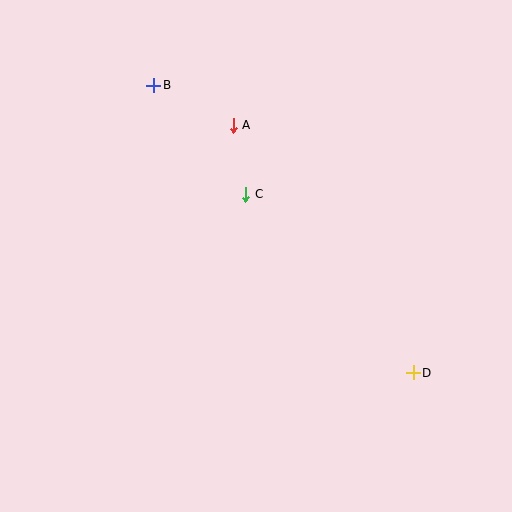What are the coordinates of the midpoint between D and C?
The midpoint between D and C is at (330, 284).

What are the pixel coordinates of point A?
Point A is at (233, 125).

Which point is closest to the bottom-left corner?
Point C is closest to the bottom-left corner.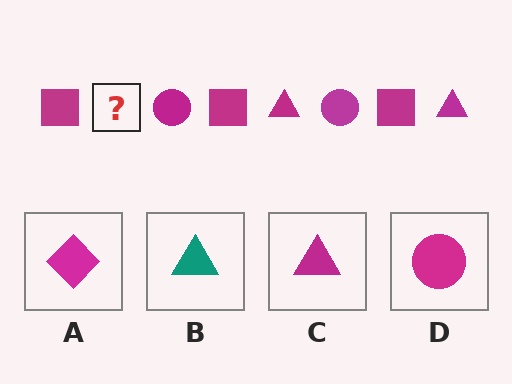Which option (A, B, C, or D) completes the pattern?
C.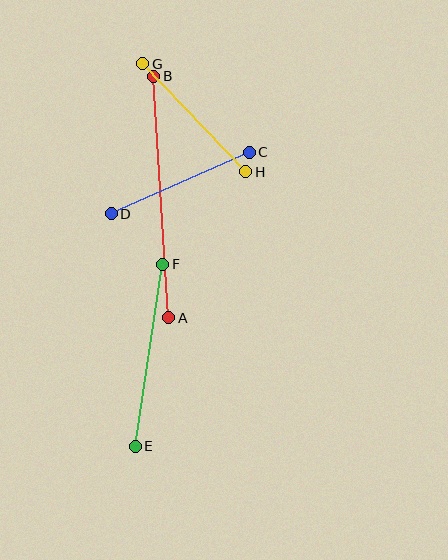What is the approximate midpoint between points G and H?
The midpoint is at approximately (194, 118) pixels.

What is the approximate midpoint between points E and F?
The midpoint is at approximately (149, 355) pixels.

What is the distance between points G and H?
The distance is approximately 149 pixels.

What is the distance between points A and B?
The distance is approximately 242 pixels.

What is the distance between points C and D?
The distance is approximately 151 pixels.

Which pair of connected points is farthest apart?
Points A and B are farthest apart.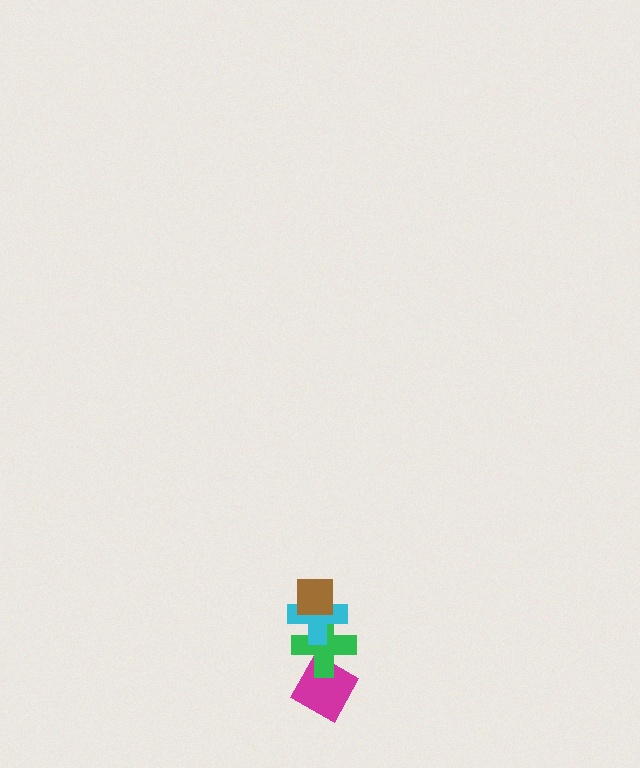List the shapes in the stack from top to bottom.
From top to bottom: the brown square, the cyan cross, the green cross, the magenta diamond.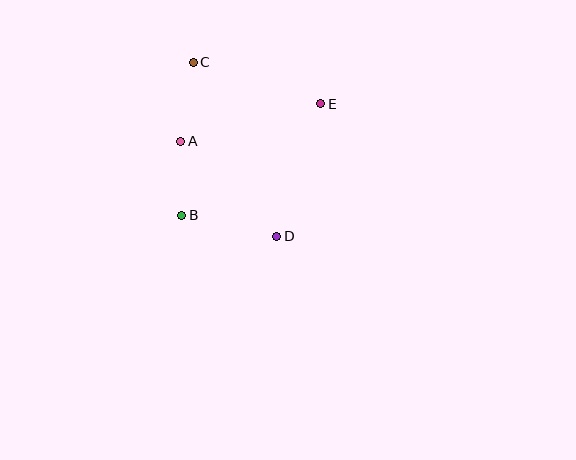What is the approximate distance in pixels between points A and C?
The distance between A and C is approximately 80 pixels.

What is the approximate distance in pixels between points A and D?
The distance between A and D is approximately 135 pixels.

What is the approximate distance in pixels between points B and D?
The distance between B and D is approximately 98 pixels.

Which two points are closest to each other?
Points A and B are closest to each other.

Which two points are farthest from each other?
Points C and D are farthest from each other.